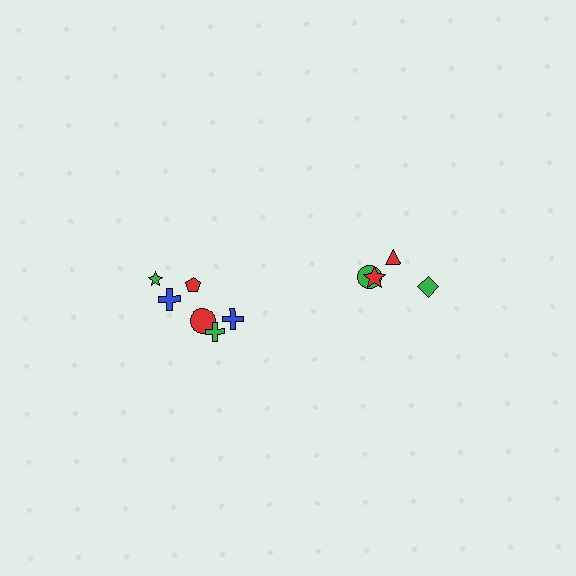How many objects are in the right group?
There are 4 objects.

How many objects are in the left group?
There are 6 objects.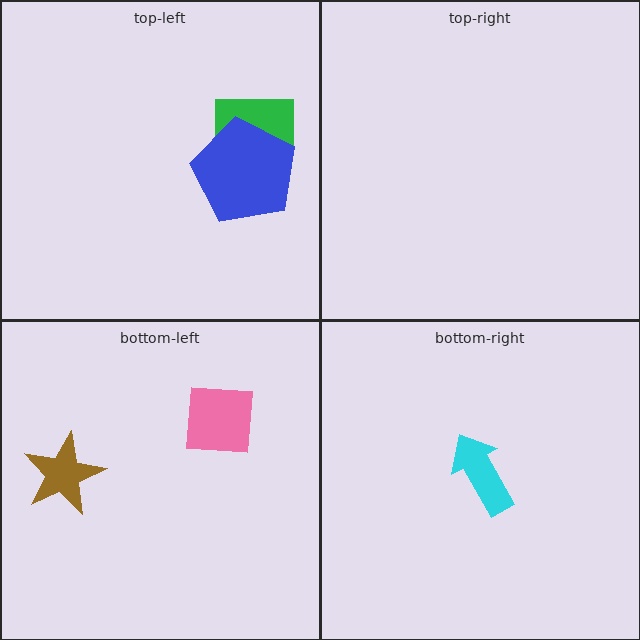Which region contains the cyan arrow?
The bottom-right region.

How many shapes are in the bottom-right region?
1.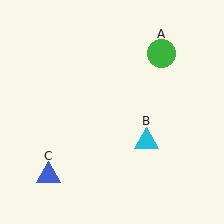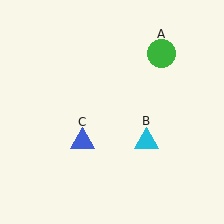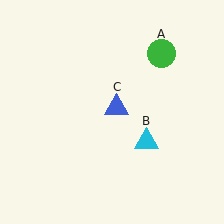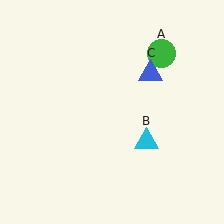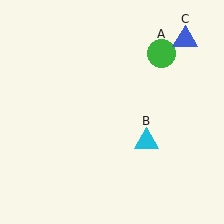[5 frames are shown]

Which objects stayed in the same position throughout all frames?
Green circle (object A) and cyan triangle (object B) remained stationary.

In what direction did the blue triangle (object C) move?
The blue triangle (object C) moved up and to the right.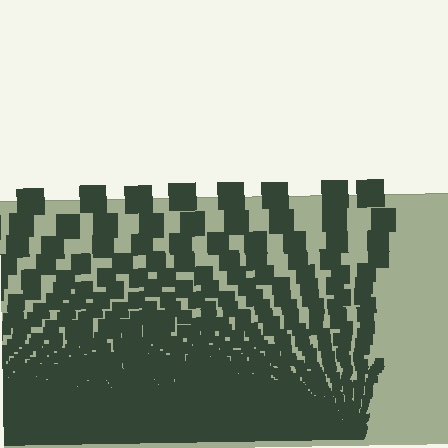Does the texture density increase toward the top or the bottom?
Density increases toward the bottom.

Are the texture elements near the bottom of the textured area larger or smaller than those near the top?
Smaller. The gradient is inverted — elements near the bottom are smaller and denser.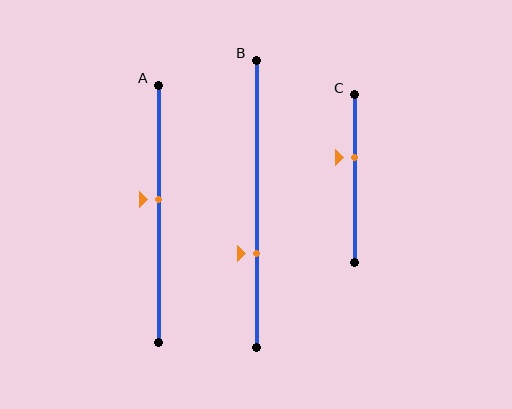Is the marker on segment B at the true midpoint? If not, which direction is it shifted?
No, the marker on segment B is shifted downward by about 17% of the segment length.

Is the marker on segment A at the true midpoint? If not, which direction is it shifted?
No, the marker on segment A is shifted upward by about 5% of the segment length.